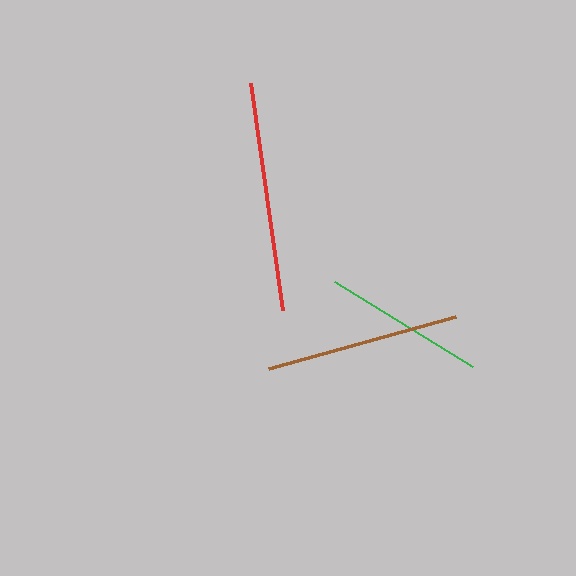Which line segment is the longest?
The red line is the longest at approximately 229 pixels.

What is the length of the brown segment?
The brown segment is approximately 194 pixels long.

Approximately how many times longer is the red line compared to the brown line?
The red line is approximately 1.2 times the length of the brown line.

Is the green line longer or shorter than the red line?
The red line is longer than the green line.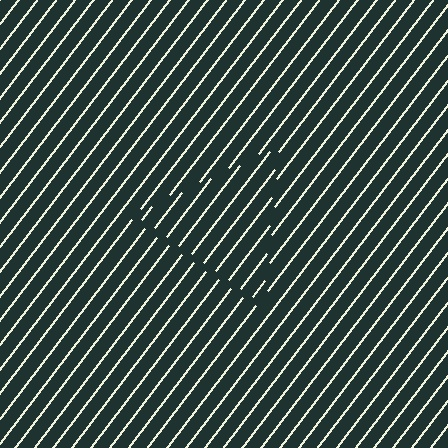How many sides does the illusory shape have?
3 sides — the line-ends trace a triangle.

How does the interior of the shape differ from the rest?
The interior of the shape contains the same grating, shifted by half a period — the contour is defined by the phase discontinuity where line-ends from the inner and outer gratings abut.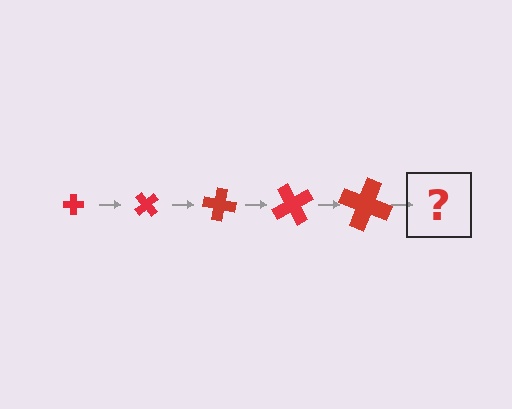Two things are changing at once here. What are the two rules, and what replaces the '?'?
The two rules are that the cross grows larger each step and it rotates 50 degrees each step. The '?' should be a cross, larger than the previous one and rotated 250 degrees from the start.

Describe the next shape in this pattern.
It should be a cross, larger than the previous one and rotated 250 degrees from the start.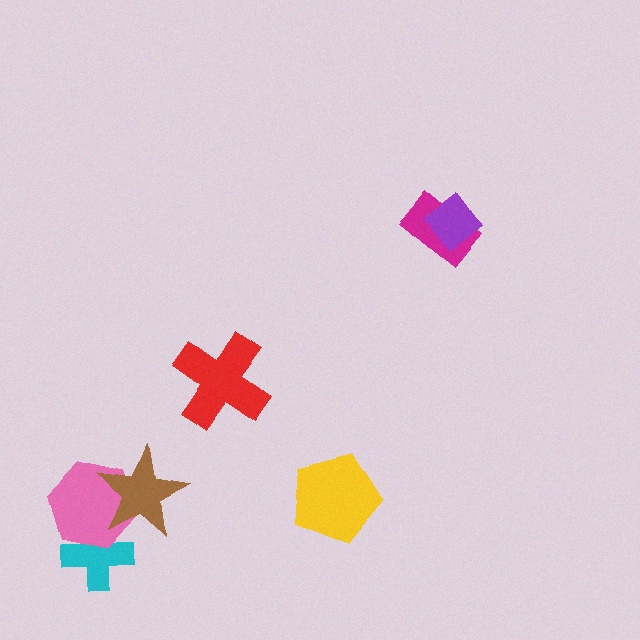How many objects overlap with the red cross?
0 objects overlap with the red cross.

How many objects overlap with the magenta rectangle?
1 object overlaps with the magenta rectangle.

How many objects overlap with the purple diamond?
1 object overlaps with the purple diamond.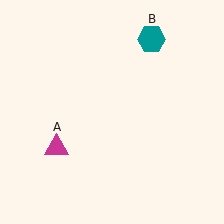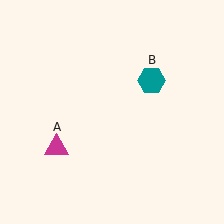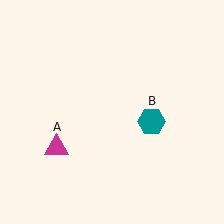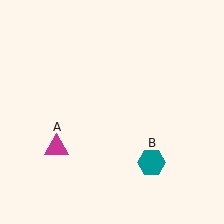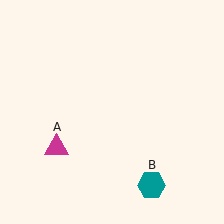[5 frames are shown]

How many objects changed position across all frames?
1 object changed position: teal hexagon (object B).